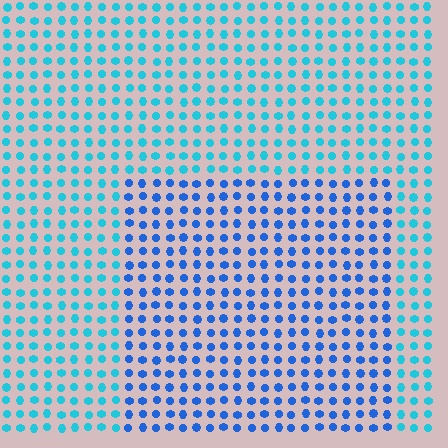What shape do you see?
I see a rectangle.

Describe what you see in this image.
The image is filled with small cyan elements in a uniform arrangement. A rectangle-shaped region is visible where the elements are tinted to a slightly different hue, forming a subtle color boundary.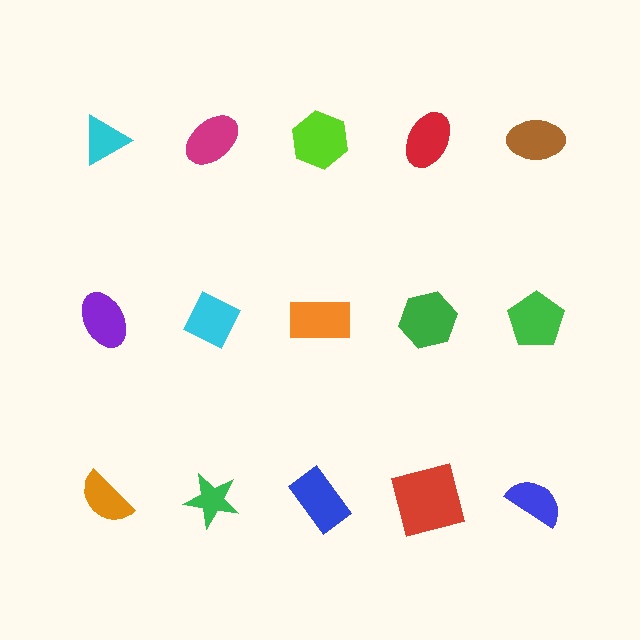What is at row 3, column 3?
A blue rectangle.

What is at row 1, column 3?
A lime hexagon.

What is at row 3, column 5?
A blue semicircle.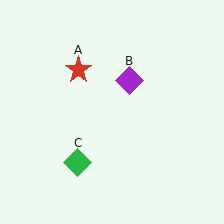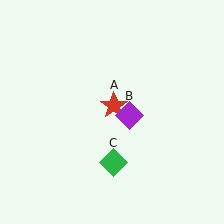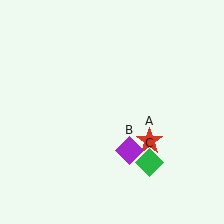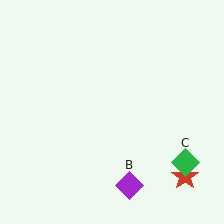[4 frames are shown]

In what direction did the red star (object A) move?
The red star (object A) moved down and to the right.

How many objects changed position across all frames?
3 objects changed position: red star (object A), purple diamond (object B), green diamond (object C).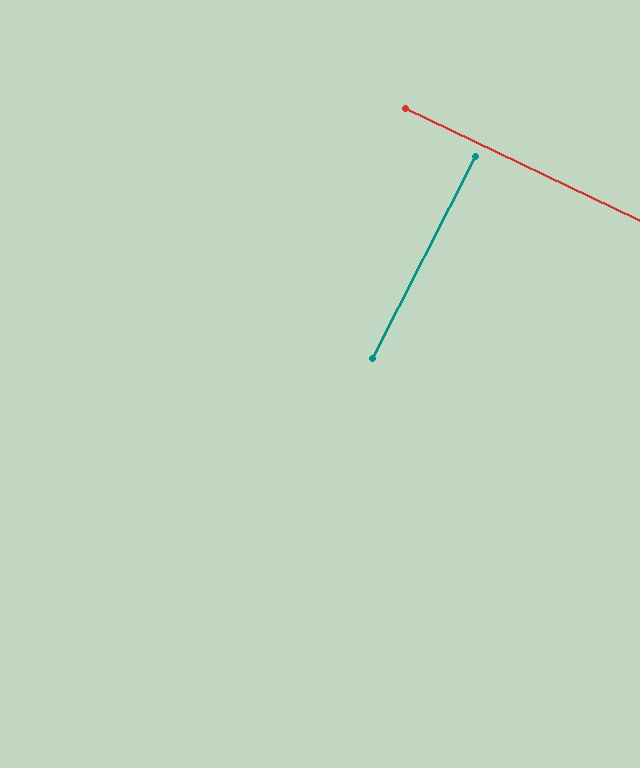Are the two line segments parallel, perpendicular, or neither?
Perpendicular — they meet at approximately 89°.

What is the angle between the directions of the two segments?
Approximately 89 degrees.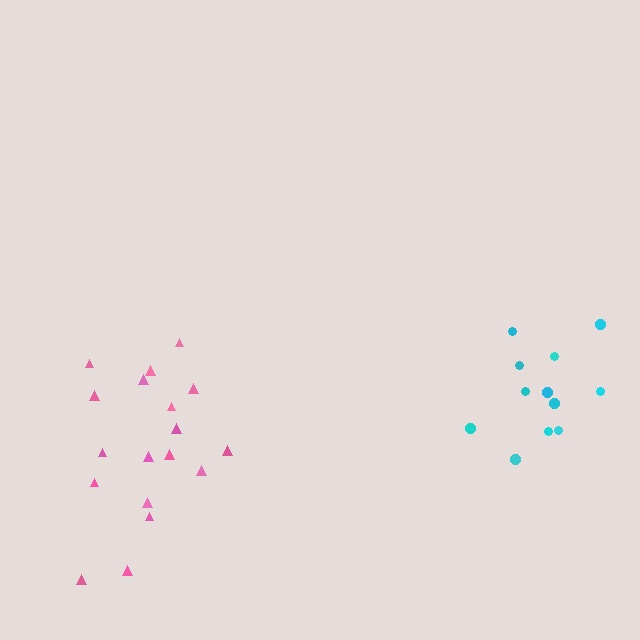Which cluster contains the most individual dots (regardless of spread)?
Pink (18).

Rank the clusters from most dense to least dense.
pink, cyan.